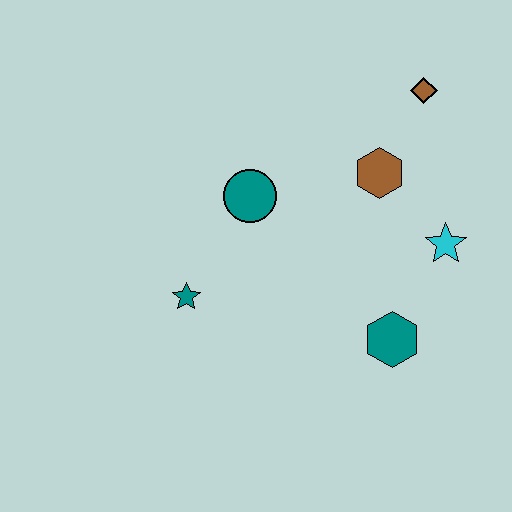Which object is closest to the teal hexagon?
The cyan star is closest to the teal hexagon.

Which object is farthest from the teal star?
The brown diamond is farthest from the teal star.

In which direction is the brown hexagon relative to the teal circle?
The brown hexagon is to the right of the teal circle.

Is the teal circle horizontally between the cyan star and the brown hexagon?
No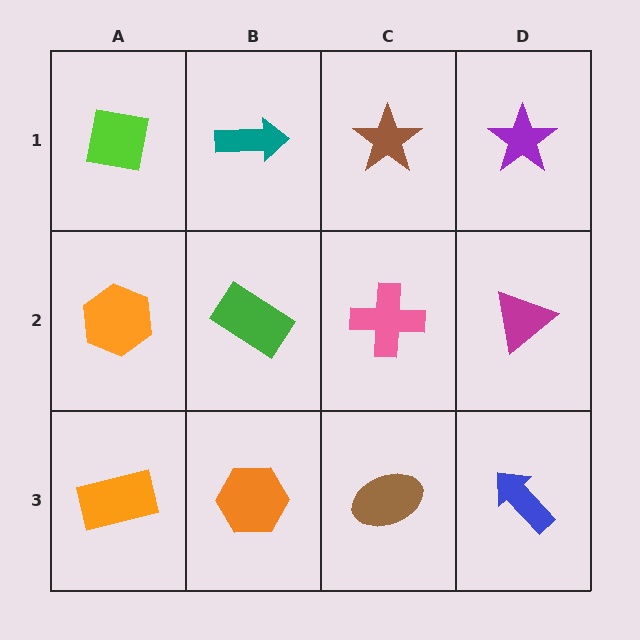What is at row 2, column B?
A green rectangle.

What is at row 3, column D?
A blue arrow.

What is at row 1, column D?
A purple star.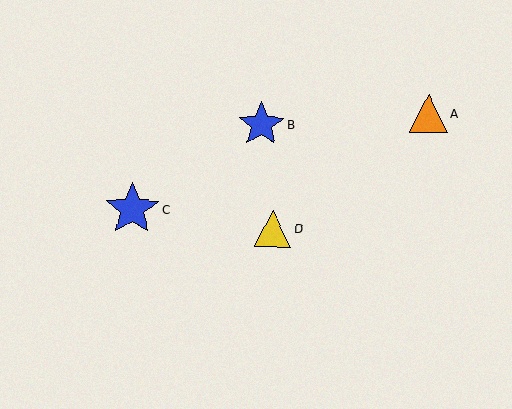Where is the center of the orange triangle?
The center of the orange triangle is at (429, 113).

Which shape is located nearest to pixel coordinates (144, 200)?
The blue star (labeled C) at (132, 209) is nearest to that location.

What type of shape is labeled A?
Shape A is an orange triangle.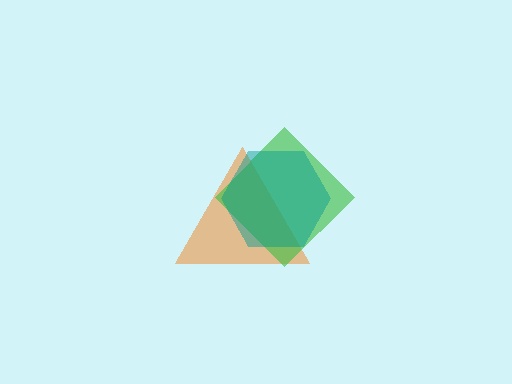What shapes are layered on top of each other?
The layered shapes are: an orange triangle, a green diamond, a teal hexagon.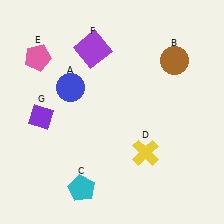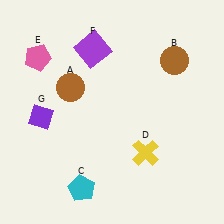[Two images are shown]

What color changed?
The circle (A) changed from blue in Image 1 to brown in Image 2.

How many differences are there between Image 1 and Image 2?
There is 1 difference between the two images.